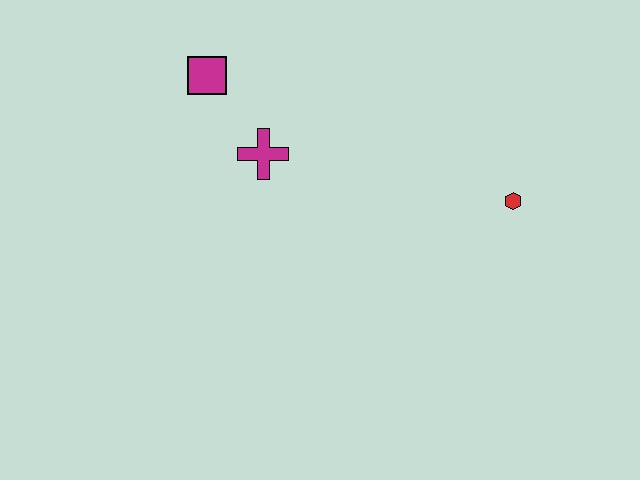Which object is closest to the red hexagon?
The magenta cross is closest to the red hexagon.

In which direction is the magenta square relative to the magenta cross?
The magenta square is above the magenta cross.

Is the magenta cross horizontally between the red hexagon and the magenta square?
Yes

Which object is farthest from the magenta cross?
The red hexagon is farthest from the magenta cross.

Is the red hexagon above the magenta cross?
No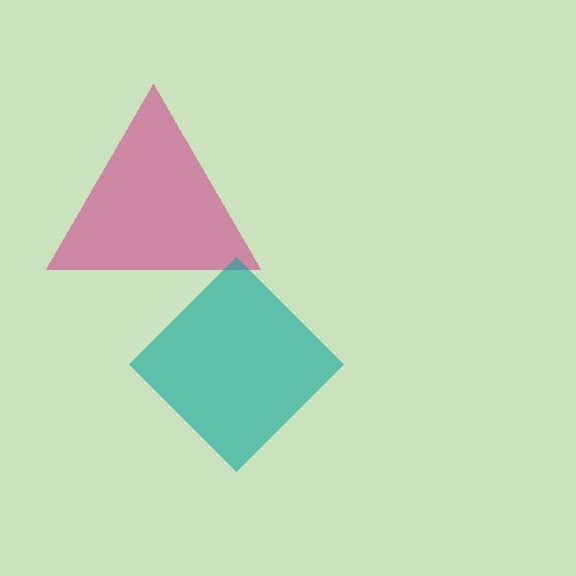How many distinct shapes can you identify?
There are 2 distinct shapes: a magenta triangle, a teal diamond.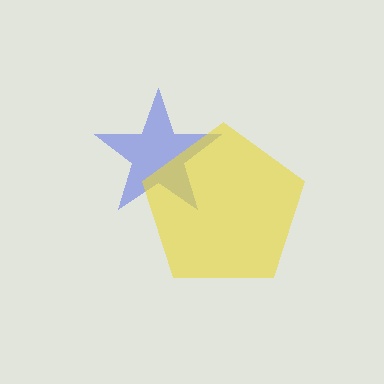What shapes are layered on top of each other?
The layered shapes are: a blue star, a yellow pentagon.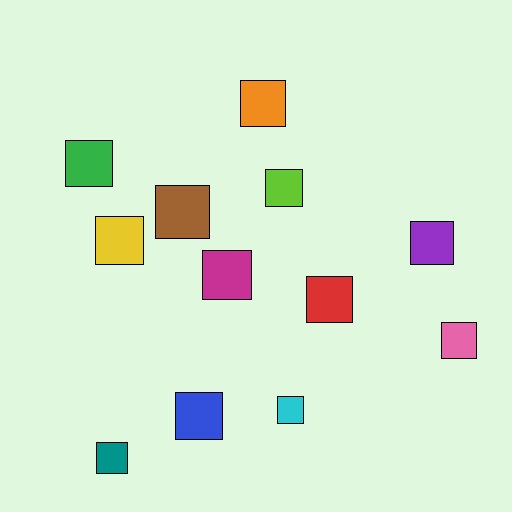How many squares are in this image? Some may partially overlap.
There are 12 squares.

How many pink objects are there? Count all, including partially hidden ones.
There is 1 pink object.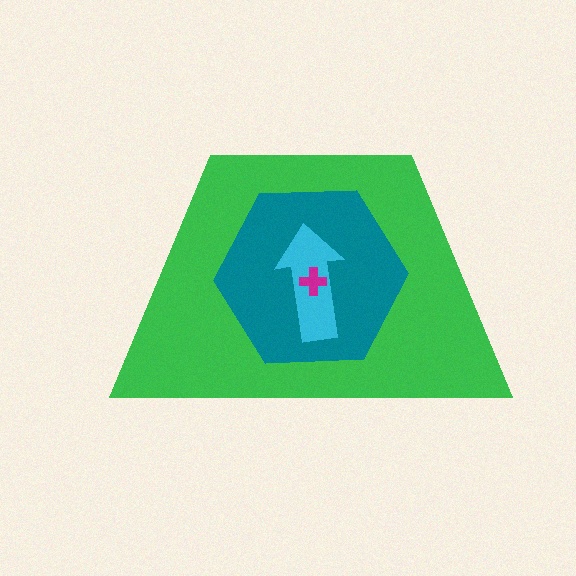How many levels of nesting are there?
4.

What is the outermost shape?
The green trapezoid.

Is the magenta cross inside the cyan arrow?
Yes.